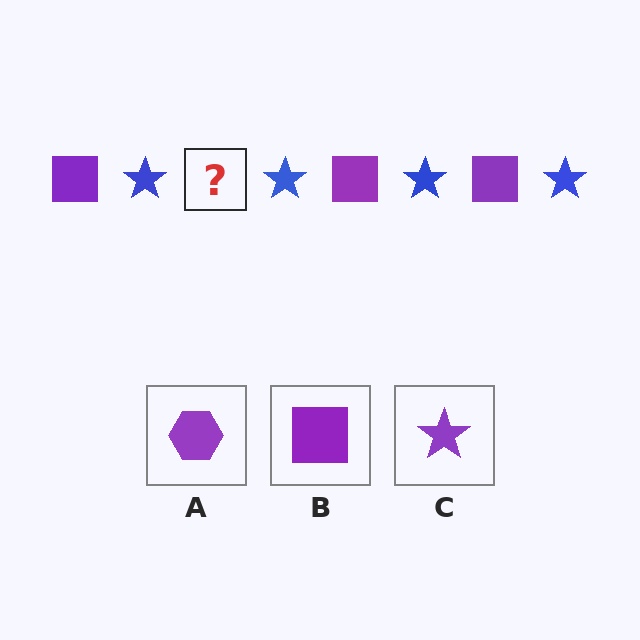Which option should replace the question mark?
Option B.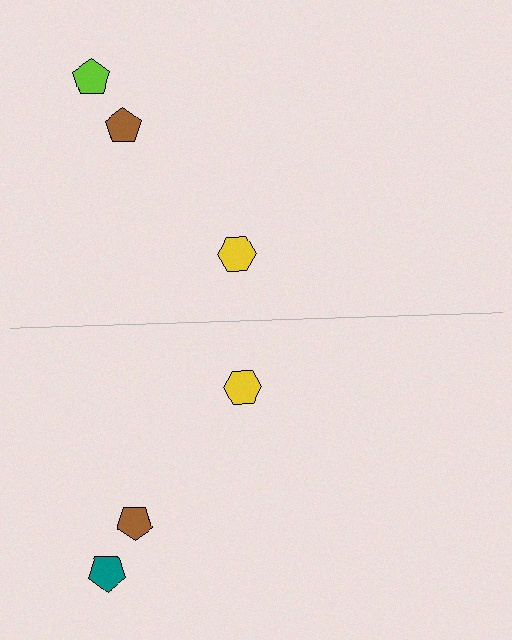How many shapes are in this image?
There are 6 shapes in this image.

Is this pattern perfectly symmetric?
No, the pattern is not perfectly symmetric. The teal pentagon on the bottom side breaks the symmetry — its mirror counterpart is lime.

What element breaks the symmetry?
The teal pentagon on the bottom side breaks the symmetry — its mirror counterpart is lime.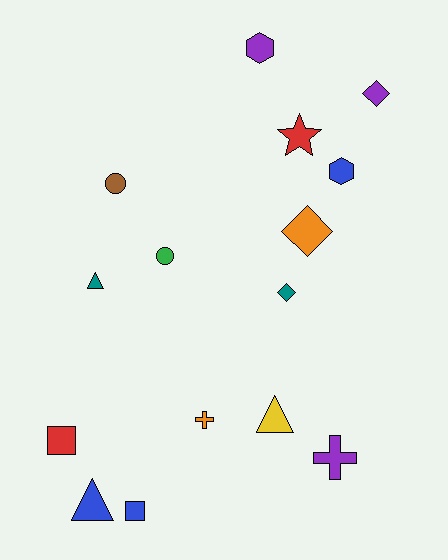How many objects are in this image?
There are 15 objects.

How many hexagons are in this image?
There are 2 hexagons.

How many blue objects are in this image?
There are 3 blue objects.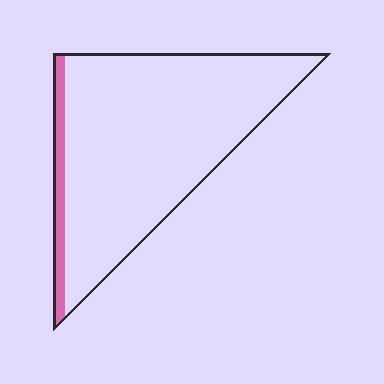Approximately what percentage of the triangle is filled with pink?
Approximately 10%.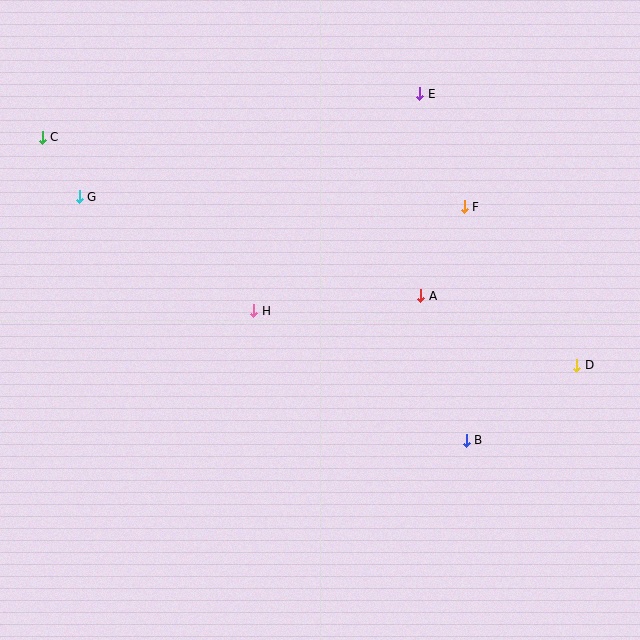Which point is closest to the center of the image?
Point H at (254, 311) is closest to the center.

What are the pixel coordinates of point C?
Point C is at (42, 137).